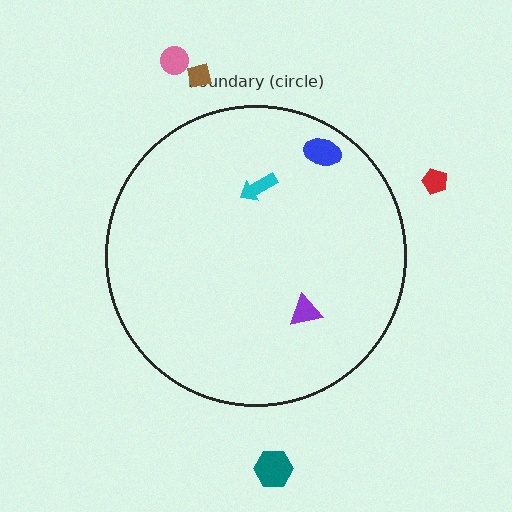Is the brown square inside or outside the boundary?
Outside.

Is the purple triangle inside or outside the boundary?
Inside.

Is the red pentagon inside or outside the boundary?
Outside.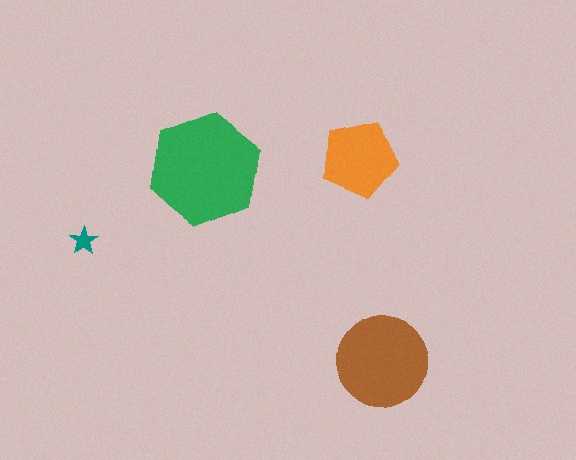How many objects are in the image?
There are 4 objects in the image.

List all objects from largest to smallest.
The green hexagon, the brown circle, the orange pentagon, the teal star.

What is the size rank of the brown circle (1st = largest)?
2nd.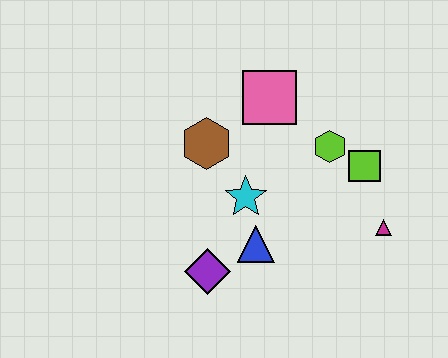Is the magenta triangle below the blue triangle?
No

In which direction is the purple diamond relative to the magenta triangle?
The purple diamond is to the left of the magenta triangle.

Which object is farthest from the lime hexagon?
The purple diamond is farthest from the lime hexagon.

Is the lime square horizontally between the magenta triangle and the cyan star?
Yes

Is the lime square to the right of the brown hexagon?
Yes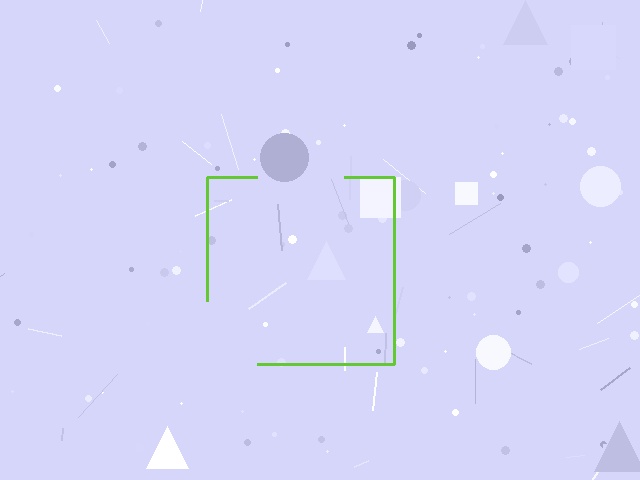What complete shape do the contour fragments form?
The contour fragments form a square.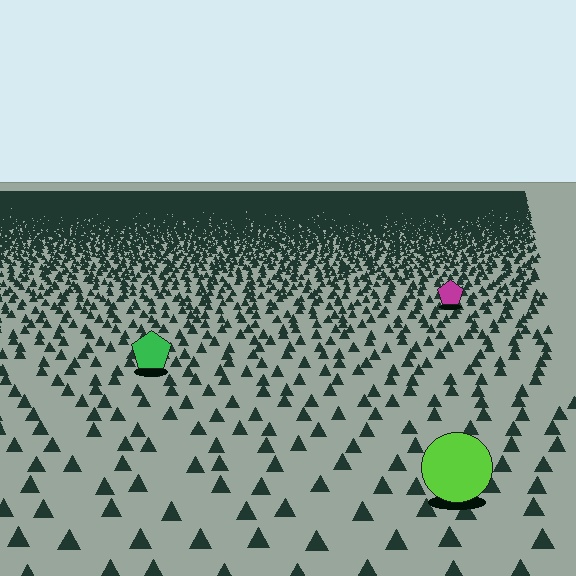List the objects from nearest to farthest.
From nearest to farthest: the lime circle, the green pentagon, the magenta pentagon.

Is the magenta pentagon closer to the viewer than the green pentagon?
No. The green pentagon is closer — you can tell from the texture gradient: the ground texture is coarser near it.